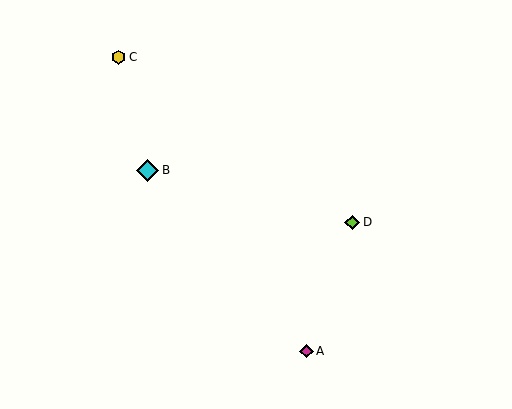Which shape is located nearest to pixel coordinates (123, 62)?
The yellow hexagon (labeled C) at (119, 57) is nearest to that location.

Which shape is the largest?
The cyan diamond (labeled B) is the largest.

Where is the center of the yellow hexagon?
The center of the yellow hexagon is at (119, 57).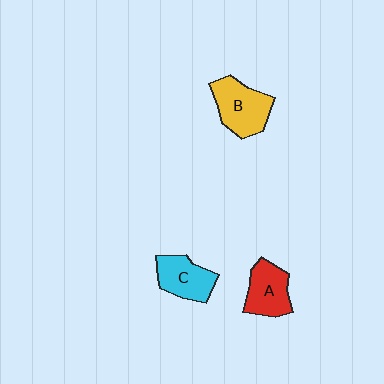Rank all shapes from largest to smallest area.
From largest to smallest: B (yellow), A (red), C (cyan).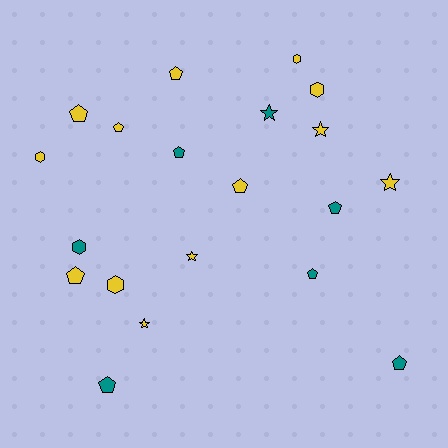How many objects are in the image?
There are 20 objects.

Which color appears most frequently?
Yellow, with 13 objects.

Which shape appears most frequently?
Pentagon, with 10 objects.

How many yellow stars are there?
There are 4 yellow stars.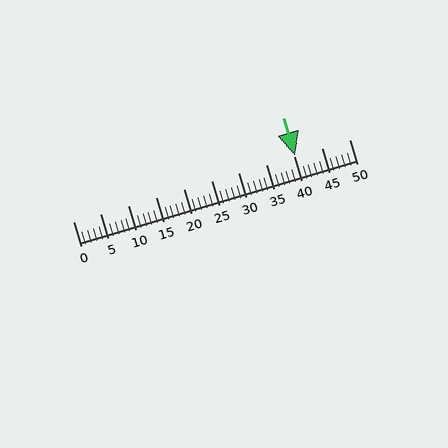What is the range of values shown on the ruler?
The ruler shows values from 0 to 50.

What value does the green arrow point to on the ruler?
The green arrow points to approximately 40.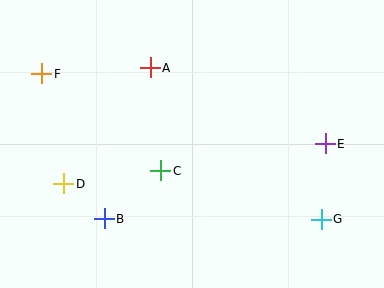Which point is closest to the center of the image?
Point C at (161, 171) is closest to the center.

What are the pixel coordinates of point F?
Point F is at (42, 74).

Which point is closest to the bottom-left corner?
Point D is closest to the bottom-left corner.